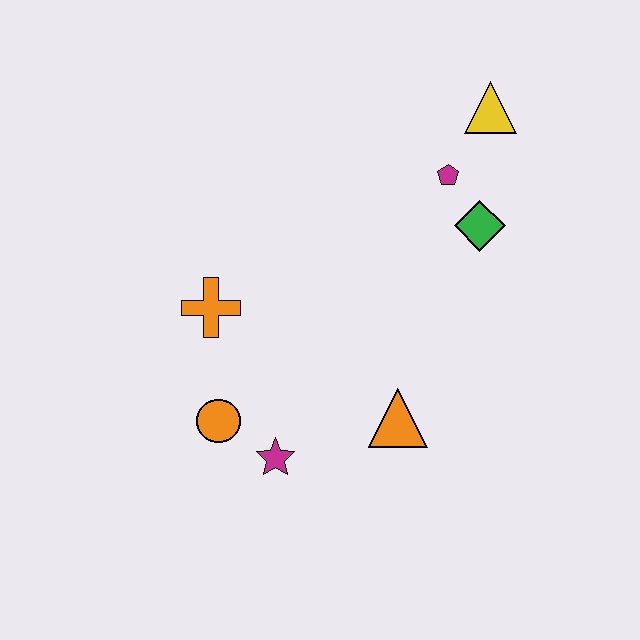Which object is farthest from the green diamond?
The orange circle is farthest from the green diamond.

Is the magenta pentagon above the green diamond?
Yes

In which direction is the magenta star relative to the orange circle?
The magenta star is to the right of the orange circle.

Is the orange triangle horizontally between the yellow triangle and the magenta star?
Yes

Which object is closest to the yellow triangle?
The magenta pentagon is closest to the yellow triangle.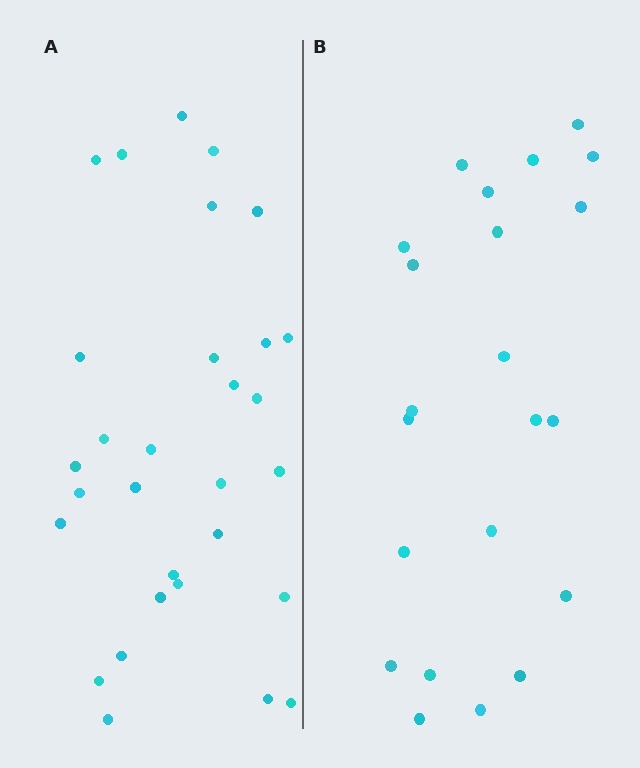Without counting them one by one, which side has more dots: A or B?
Region A (the left region) has more dots.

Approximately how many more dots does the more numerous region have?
Region A has roughly 8 or so more dots than region B.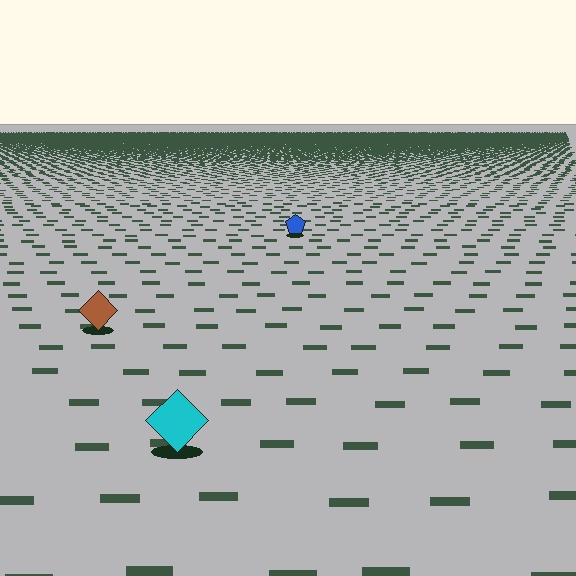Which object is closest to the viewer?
The cyan diamond is closest. The texture marks near it are larger and more spread out.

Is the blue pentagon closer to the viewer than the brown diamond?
No. The brown diamond is closer — you can tell from the texture gradient: the ground texture is coarser near it.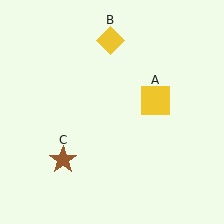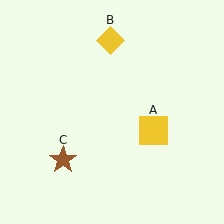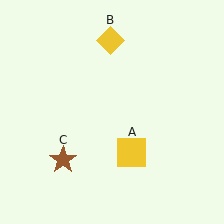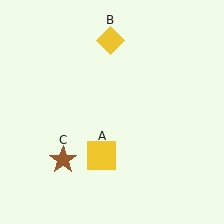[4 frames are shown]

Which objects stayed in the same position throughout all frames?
Yellow diamond (object B) and brown star (object C) remained stationary.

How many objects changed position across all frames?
1 object changed position: yellow square (object A).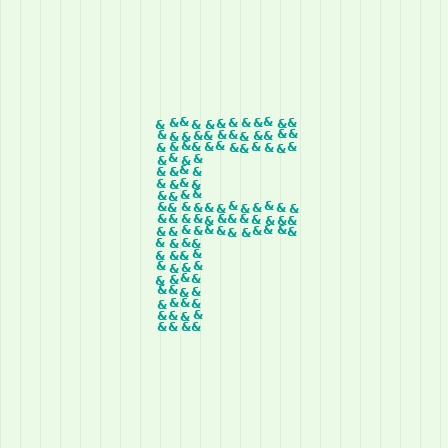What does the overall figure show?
The overall figure shows the letter F.